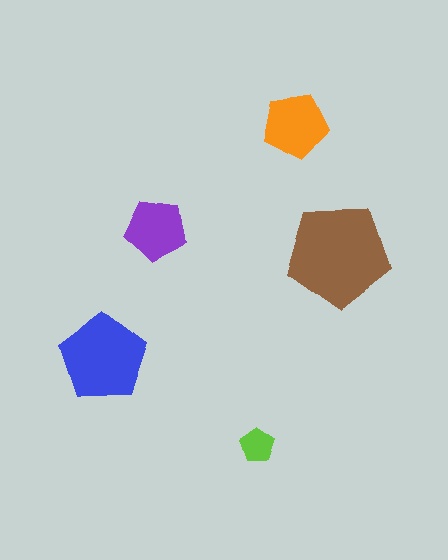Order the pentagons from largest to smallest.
the brown one, the blue one, the orange one, the purple one, the lime one.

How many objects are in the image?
There are 5 objects in the image.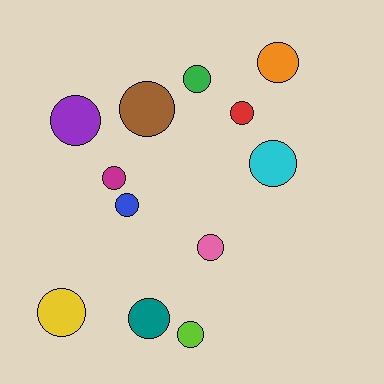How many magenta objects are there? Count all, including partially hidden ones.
There is 1 magenta object.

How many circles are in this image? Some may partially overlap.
There are 12 circles.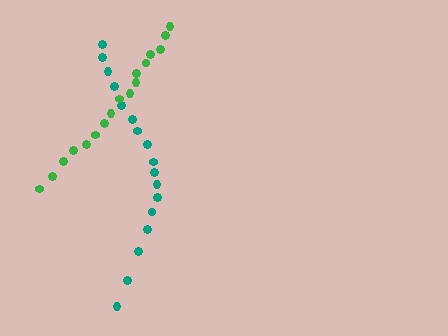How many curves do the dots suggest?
There are 2 distinct paths.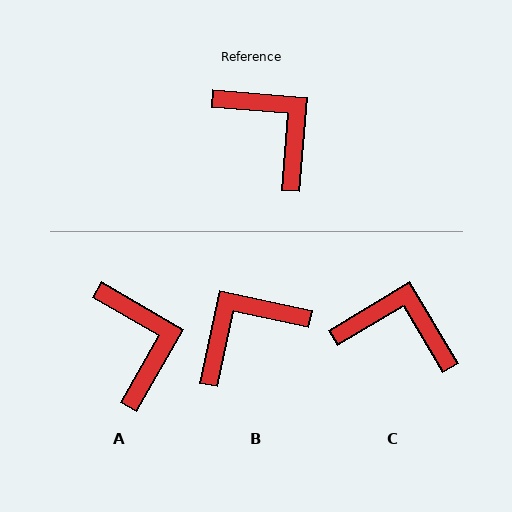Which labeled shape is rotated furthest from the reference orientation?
B, about 83 degrees away.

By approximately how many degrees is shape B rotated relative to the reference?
Approximately 83 degrees counter-clockwise.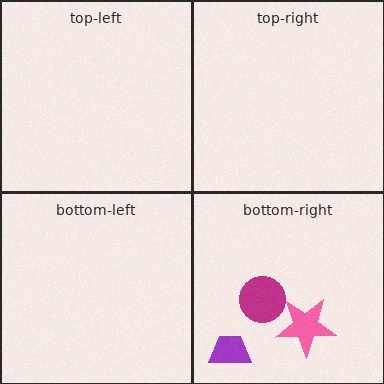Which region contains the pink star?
The bottom-right region.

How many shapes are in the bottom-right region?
3.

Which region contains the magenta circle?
The bottom-right region.